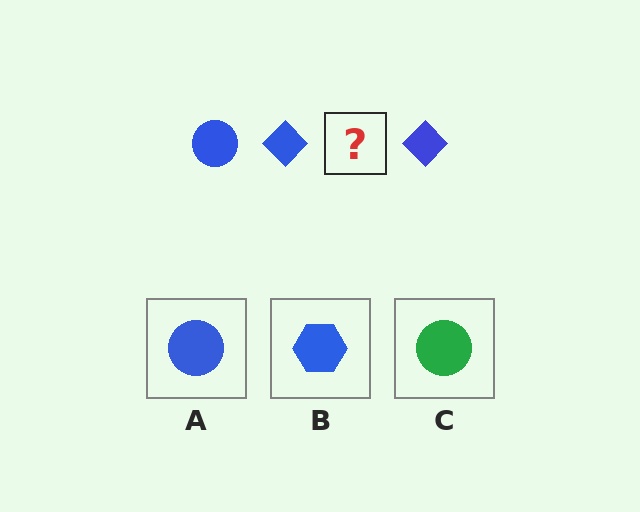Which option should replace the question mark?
Option A.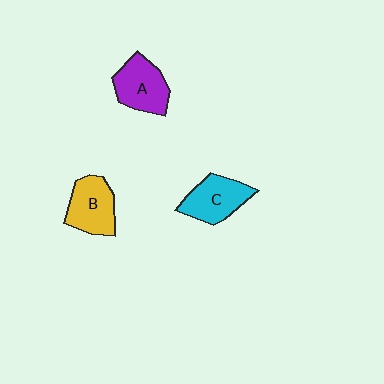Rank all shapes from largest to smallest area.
From largest to smallest: A (purple), C (cyan), B (yellow).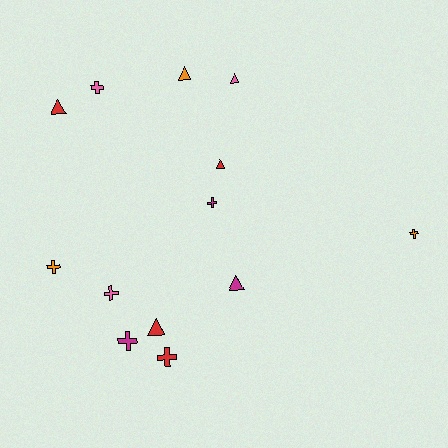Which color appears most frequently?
Red, with 4 objects.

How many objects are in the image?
There are 13 objects.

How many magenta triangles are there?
There is 1 magenta triangle.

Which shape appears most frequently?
Cross, with 7 objects.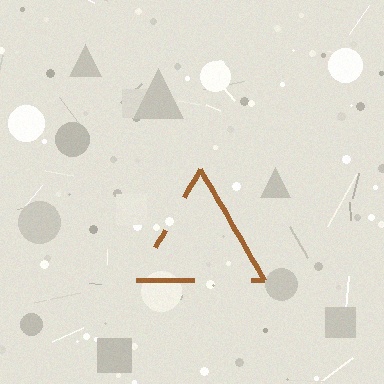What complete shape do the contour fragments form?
The contour fragments form a triangle.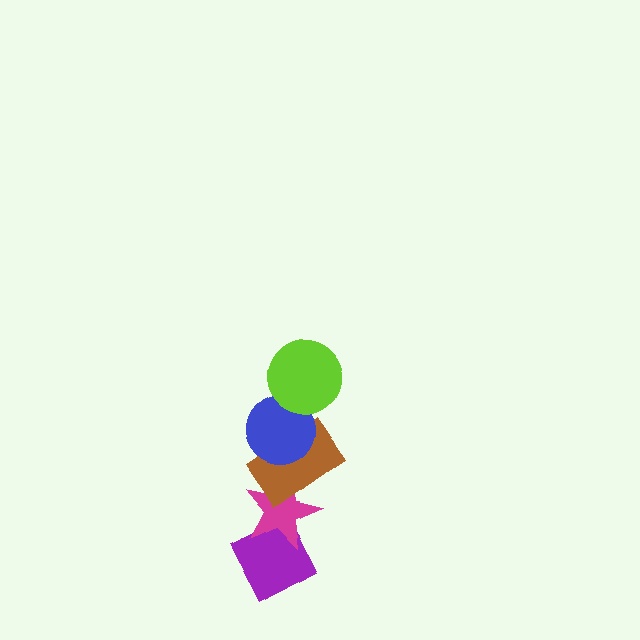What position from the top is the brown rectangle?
The brown rectangle is 3rd from the top.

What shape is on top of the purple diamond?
The magenta star is on top of the purple diamond.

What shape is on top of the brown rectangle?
The blue circle is on top of the brown rectangle.